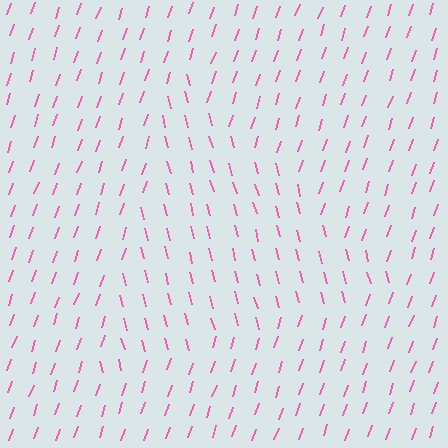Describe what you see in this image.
The image is filled with small pink line segments. A triangle region in the image has lines oriented differently from the surrounding lines, creating a visible texture boundary.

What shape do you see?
I see a triangle.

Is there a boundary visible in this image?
Yes, there is a texture boundary formed by a change in line orientation.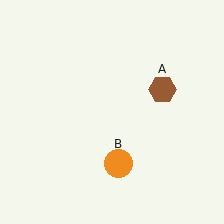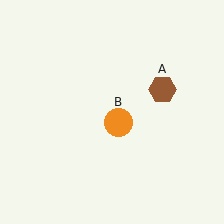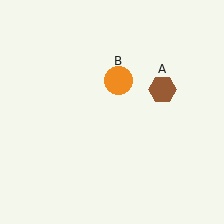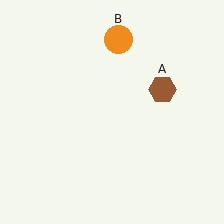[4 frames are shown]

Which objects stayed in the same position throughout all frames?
Brown hexagon (object A) remained stationary.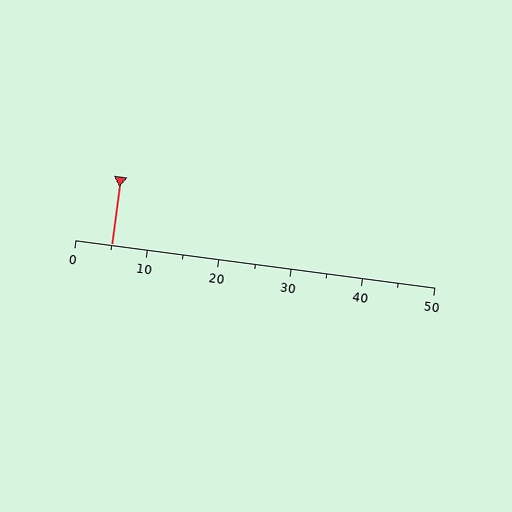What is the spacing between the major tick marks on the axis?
The major ticks are spaced 10 apart.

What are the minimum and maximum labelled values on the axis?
The axis runs from 0 to 50.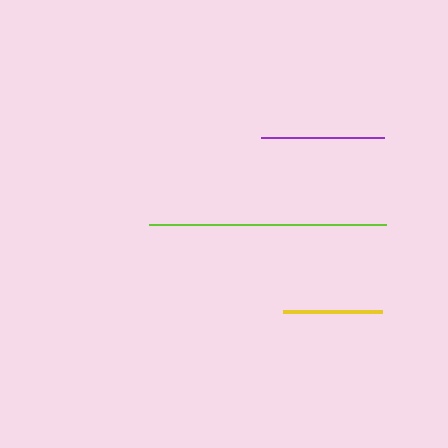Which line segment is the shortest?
The yellow line is the shortest at approximately 99 pixels.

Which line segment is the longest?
The lime line is the longest at approximately 237 pixels.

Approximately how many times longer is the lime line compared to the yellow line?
The lime line is approximately 2.4 times the length of the yellow line.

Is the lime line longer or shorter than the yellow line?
The lime line is longer than the yellow line.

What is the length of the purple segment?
The purple segment is approximately 124 pixels long.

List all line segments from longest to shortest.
From longest to shortest: lime, purple, yellow.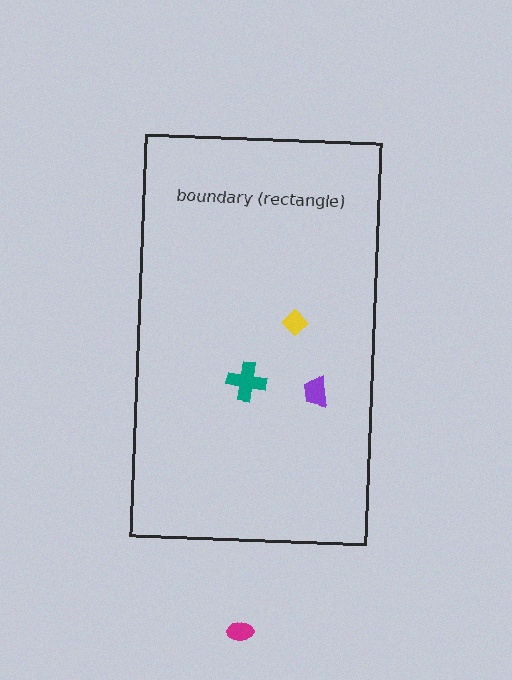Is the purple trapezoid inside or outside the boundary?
Inside.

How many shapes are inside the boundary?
3 inside, 1 outside.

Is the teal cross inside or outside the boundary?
Inside.